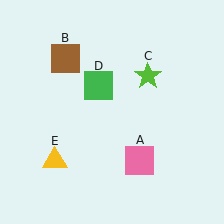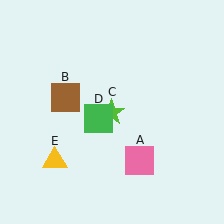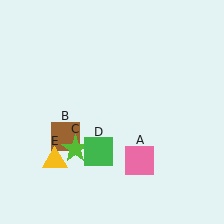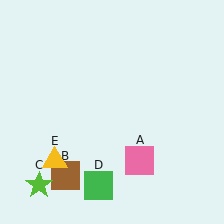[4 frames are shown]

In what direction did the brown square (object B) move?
The brown square (object B) moved down.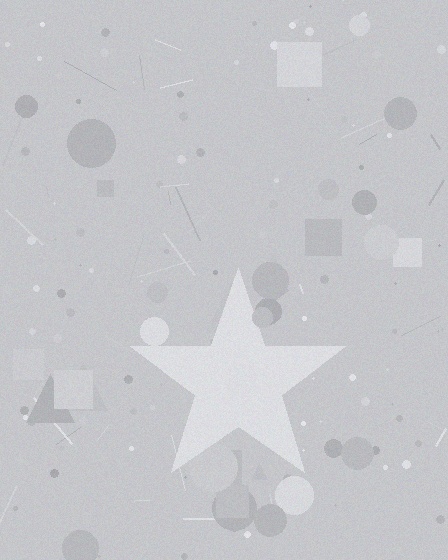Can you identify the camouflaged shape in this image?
The camouflaged shape is a star.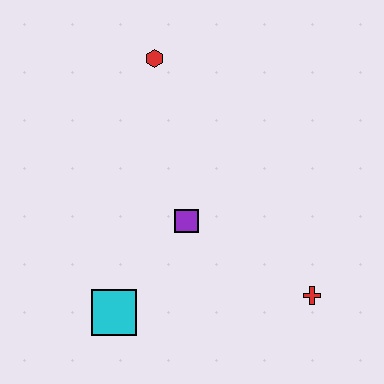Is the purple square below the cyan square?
No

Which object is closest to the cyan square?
The purple square is closest to the cyan square.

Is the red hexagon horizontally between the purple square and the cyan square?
Yes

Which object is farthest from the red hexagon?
The red cross is farthest from the red hexagon.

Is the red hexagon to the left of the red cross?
Yes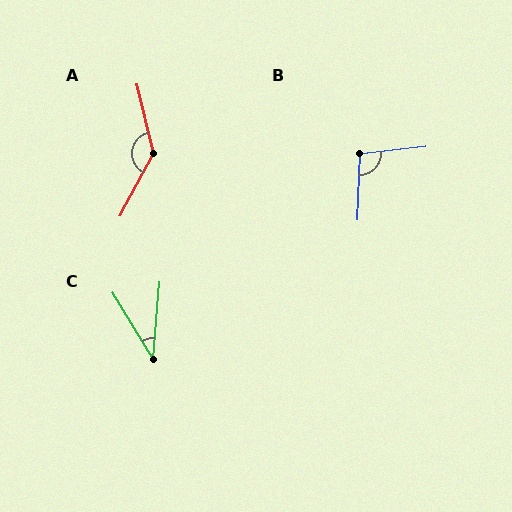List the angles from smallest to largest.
C (36°), B (98°), A (138°).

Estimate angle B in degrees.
Approximately 98 degrees.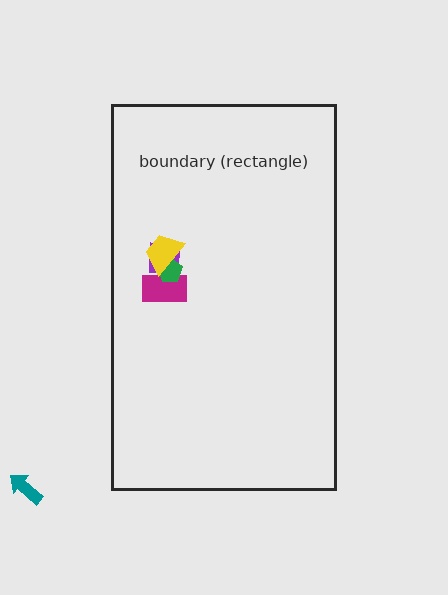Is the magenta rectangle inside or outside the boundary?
Inside.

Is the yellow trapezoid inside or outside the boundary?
Inside.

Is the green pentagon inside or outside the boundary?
Inside.